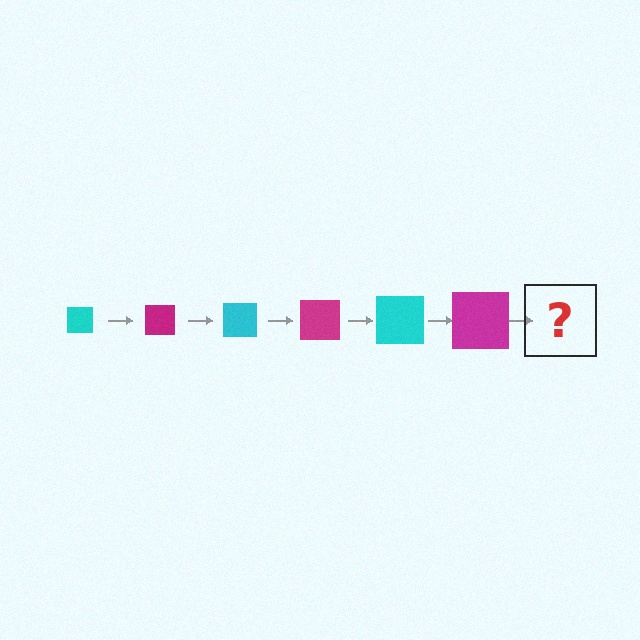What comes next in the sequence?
The next element should be a cyan square, larger than the previous one.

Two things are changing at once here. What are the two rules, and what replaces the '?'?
The two rules are that the square grows larger each step and the color cycles through cyan and magenta. The '?' should be a cyan square, larger than the previous one.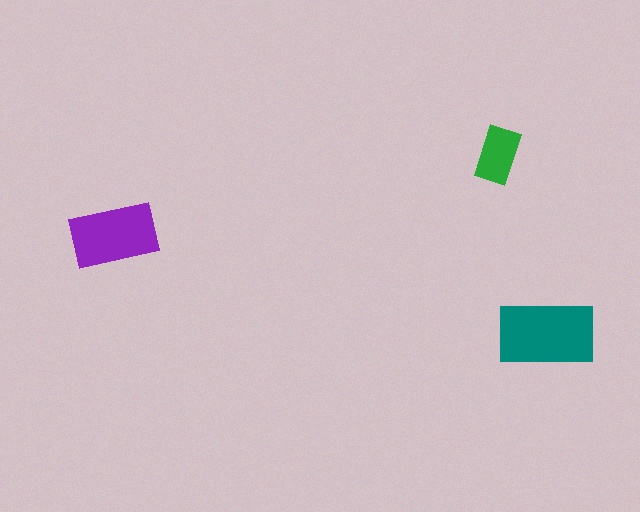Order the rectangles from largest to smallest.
the teal one, the purple one, the green one.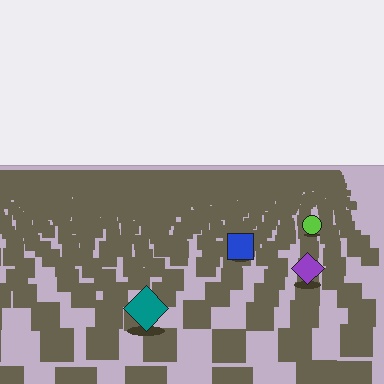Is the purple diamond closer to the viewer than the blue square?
Yes. The purple diamond is closer — you can tell from the texture gradient: the ground texture is coarser near it.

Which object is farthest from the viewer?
The lime circle is farthest from the viewer. It appears smaller and the ground texture around it is denser.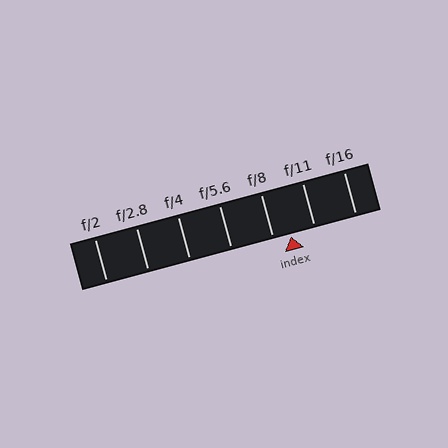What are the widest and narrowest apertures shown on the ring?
The widest aperture shown is f/2 and the narrowest is f/16.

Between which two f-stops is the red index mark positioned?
The index mark is between f/8 and f/11.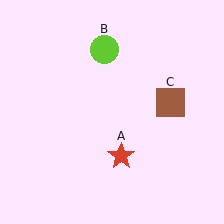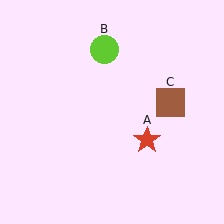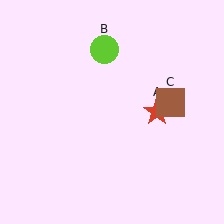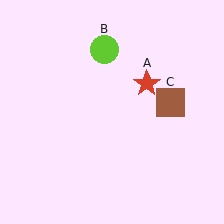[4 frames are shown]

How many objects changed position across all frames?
1 object changed position: red star (object A).